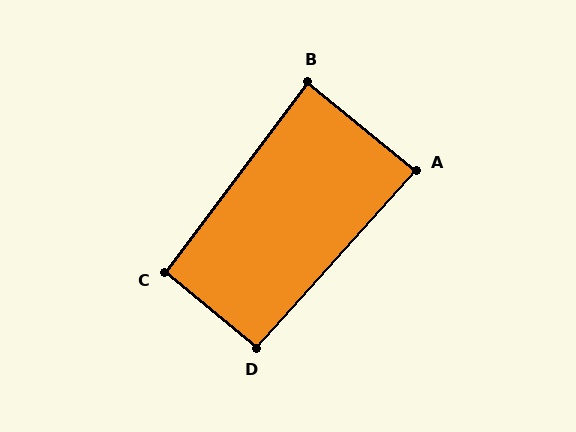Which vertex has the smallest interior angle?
A, at approximately 87 degrees.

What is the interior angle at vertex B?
Approximately 88 degrees (approximately right).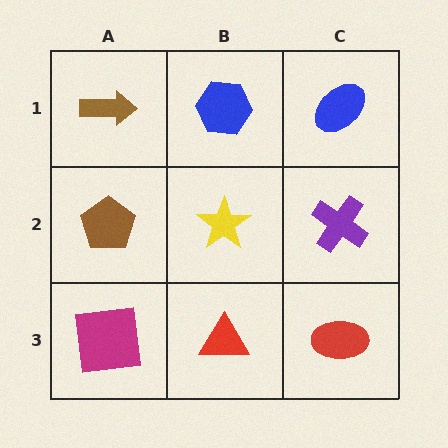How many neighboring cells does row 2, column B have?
4.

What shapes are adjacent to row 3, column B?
A yellow star (row 2, column B), a magenta square (row 3, column A), a red ellipse (row 3, column C).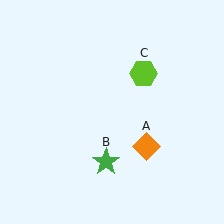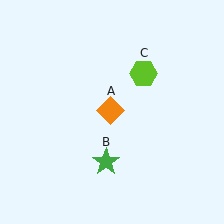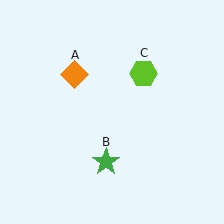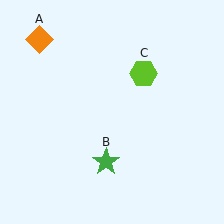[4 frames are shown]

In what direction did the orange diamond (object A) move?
The orange diamond (object A) moved up and to the left.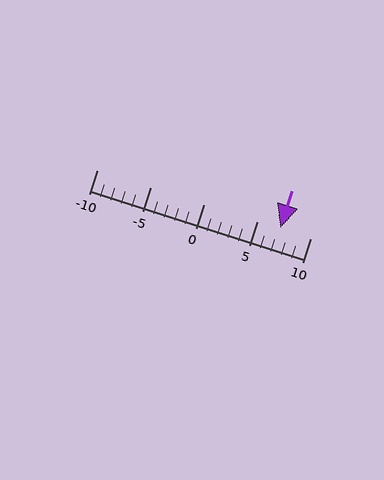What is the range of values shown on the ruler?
The ruler shows values from -10 to 10.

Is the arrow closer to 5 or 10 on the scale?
The arrow is closer to 5.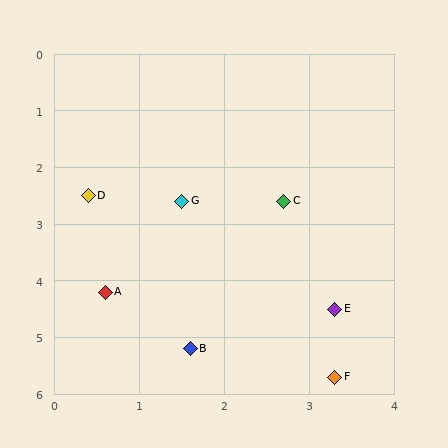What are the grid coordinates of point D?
Point D is at approximately (0.4, 2.5).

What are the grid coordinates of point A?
Point A is at approximately (0.6, 4.2).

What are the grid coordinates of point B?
Point B is at approximately (1.6, 5.2).